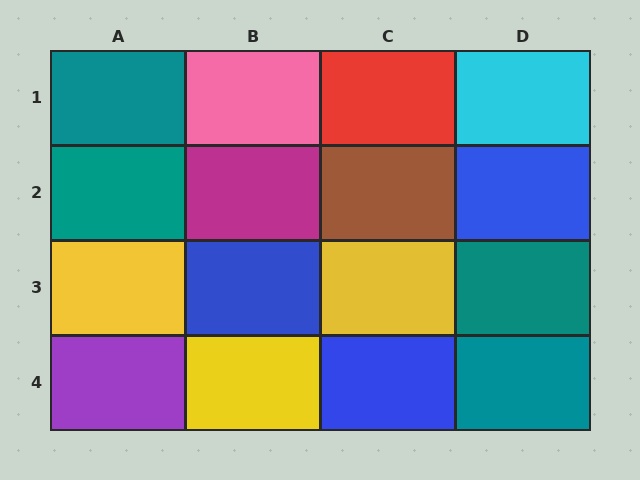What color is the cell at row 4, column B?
Yellow.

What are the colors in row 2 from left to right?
Teal, magenta, brown, blue.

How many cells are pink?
1 cell is pink.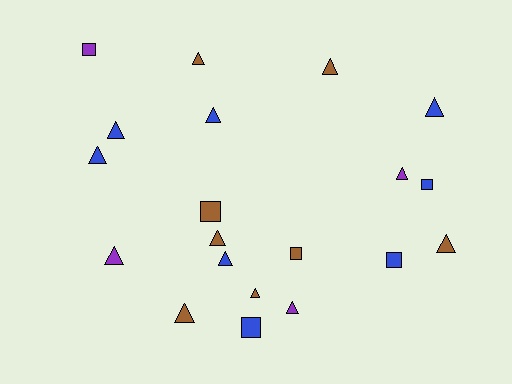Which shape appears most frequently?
Triangle, with 14 objects.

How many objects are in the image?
There are 20 objects.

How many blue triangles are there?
There are 5 blue triangles.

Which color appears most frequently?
Blue, with 8 objects.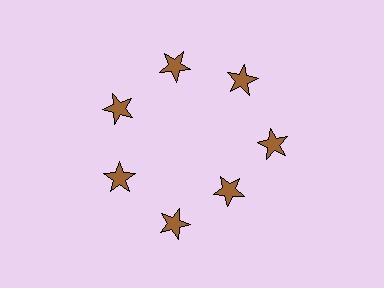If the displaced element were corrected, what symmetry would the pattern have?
It would have 7-fold rotational symmetry — the pattern would map onto itself every 51 degrees.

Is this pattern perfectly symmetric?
No. The 7 brown stars are arranged in a ring, but one element near the 5 o'clock position is pulled inward toward the center, breaking the 7-fold rotational symmetry.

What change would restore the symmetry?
The symmetry would be restored by moving it outward, back onto the ring so that all 7 stars sit at equal angles and equal distance from the center.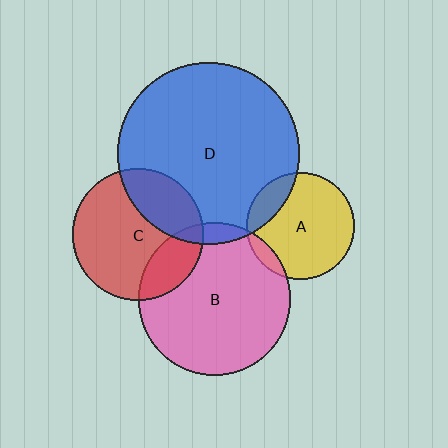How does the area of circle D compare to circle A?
Approximately 2.9 times.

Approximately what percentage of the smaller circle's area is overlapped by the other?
Approximately 20%.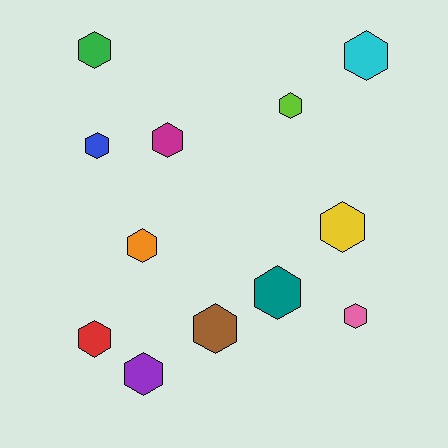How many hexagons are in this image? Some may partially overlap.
There are 12 hexagons.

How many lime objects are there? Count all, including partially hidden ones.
There is 1 lime object.